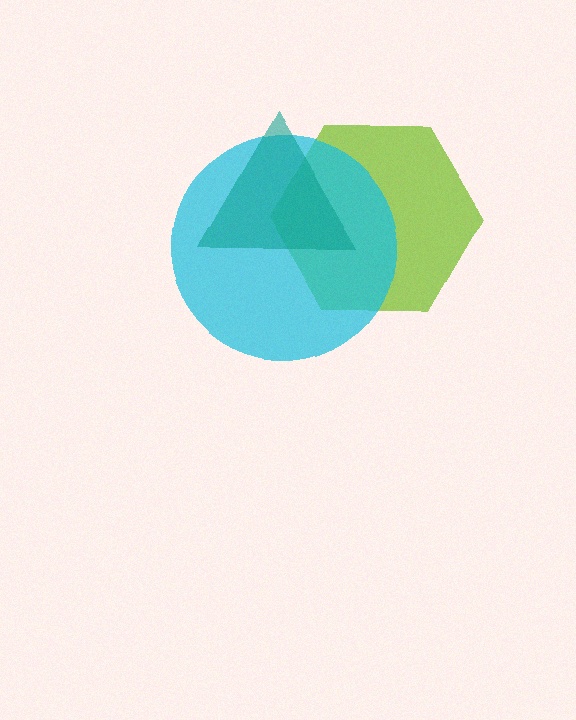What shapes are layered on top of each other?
The layered shapes are: a lime hexagon, a cyan circle, a teal triangle.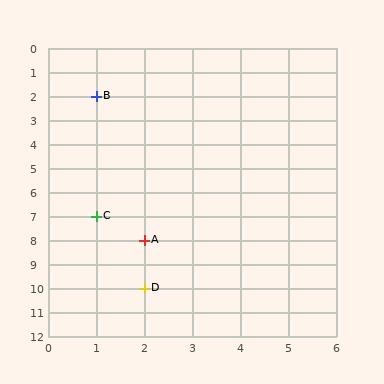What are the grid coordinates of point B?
Point B is at grid coordinates (1, 2).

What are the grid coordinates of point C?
Point C is at grid coordinates (1, 7).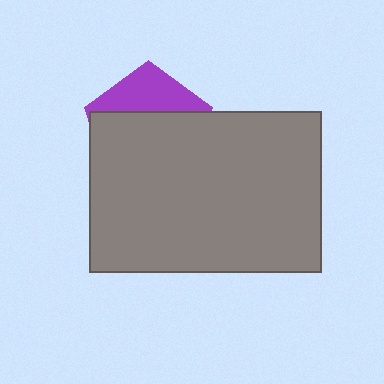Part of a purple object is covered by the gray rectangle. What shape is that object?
It is a pentagon.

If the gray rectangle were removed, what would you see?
You would see the complete purple pentagon.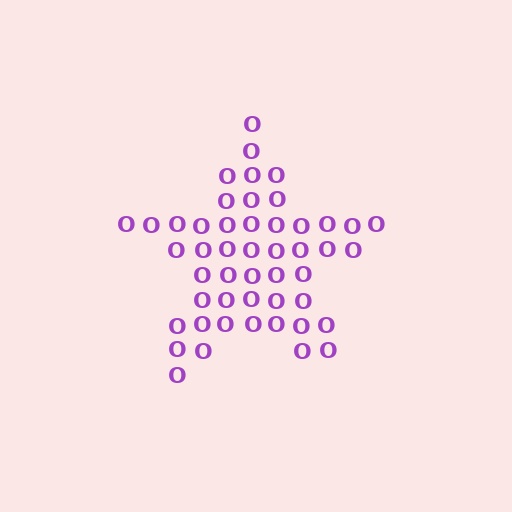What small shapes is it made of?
It is made of small letter O's.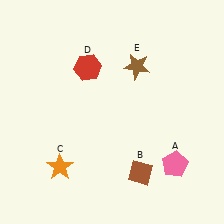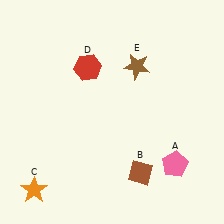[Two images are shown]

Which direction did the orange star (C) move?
The orange star (C) moved left.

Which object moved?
The orange star (C) moved left.